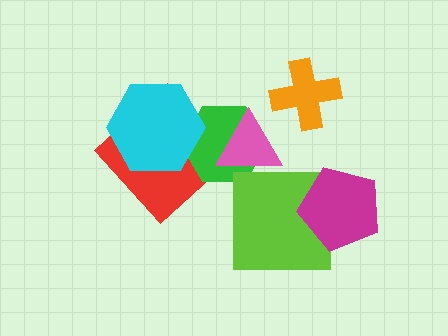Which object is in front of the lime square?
The magenta pentagon is in front of the lime square.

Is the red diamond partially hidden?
Yes, it is partially covered by another shape.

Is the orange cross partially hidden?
No, no other shape covers it.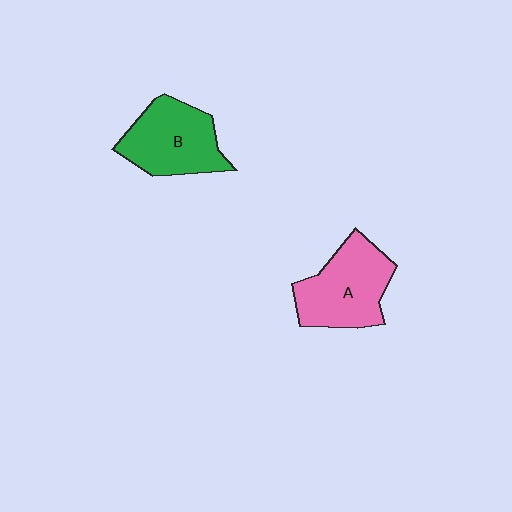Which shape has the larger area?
Shape A (pink).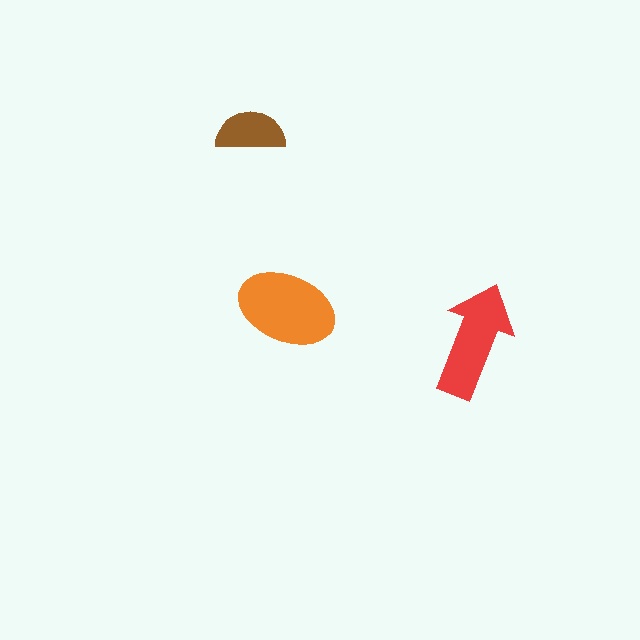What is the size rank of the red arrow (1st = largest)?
2nd.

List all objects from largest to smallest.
The orange ellipse, the red arrow, the brown semicircle.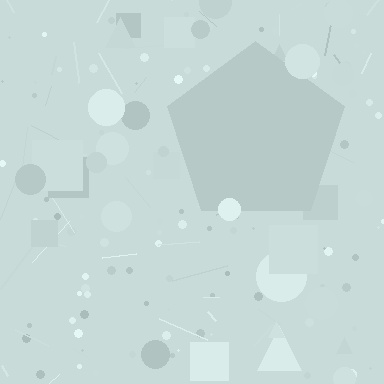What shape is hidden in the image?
A pentagon is hidden in the image.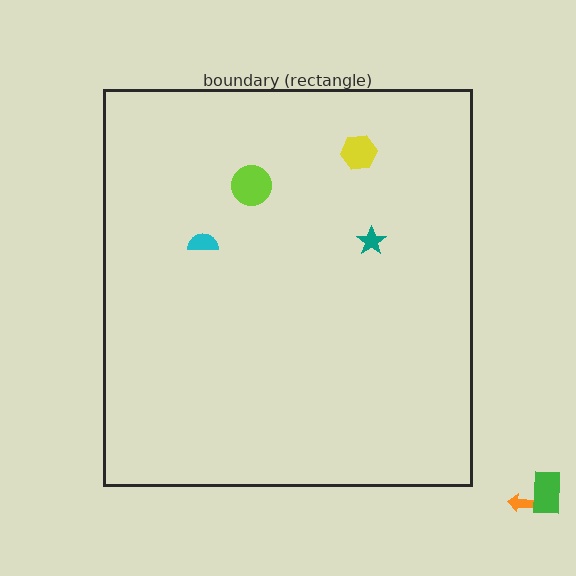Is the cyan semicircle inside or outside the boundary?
Inside.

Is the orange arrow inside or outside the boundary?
Outside.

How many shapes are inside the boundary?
4 inside, 2 outside.